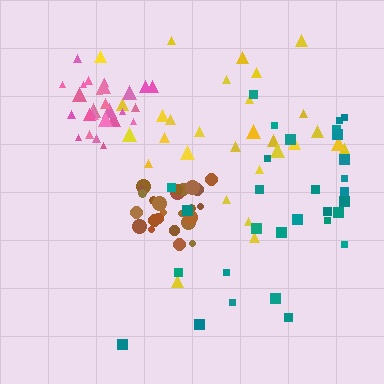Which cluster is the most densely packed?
Brown.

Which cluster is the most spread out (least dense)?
Yellow.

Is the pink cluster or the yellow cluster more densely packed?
Pink.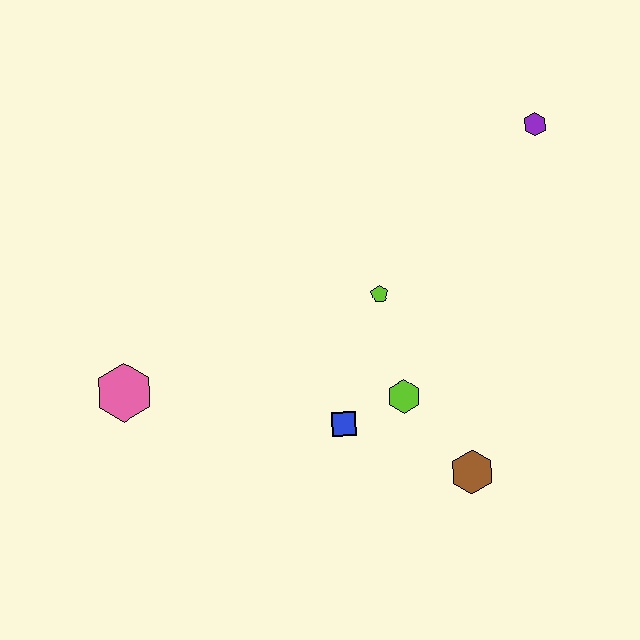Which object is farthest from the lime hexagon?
The purple hexagon is farthest from the lime hexagon.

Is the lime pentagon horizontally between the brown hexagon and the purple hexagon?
No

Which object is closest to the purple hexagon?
The lime pentagon is closest to the purple hexagon.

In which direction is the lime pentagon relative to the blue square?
The lime pentagon is above the blue square.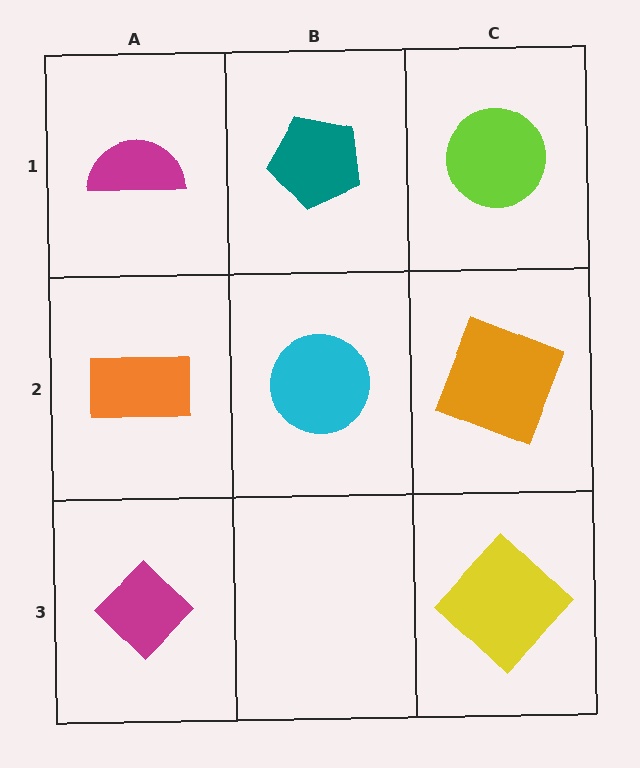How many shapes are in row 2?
3 shapes.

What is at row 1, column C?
A lime circle.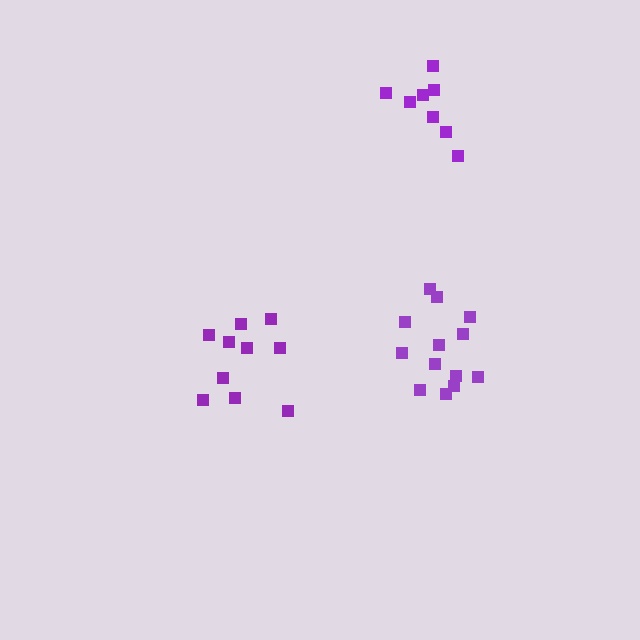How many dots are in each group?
Group 1: 10 dots, Group 2: 13 dots, Group 3: 8 dots (31 total).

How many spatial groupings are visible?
There are 3 spatial groupings.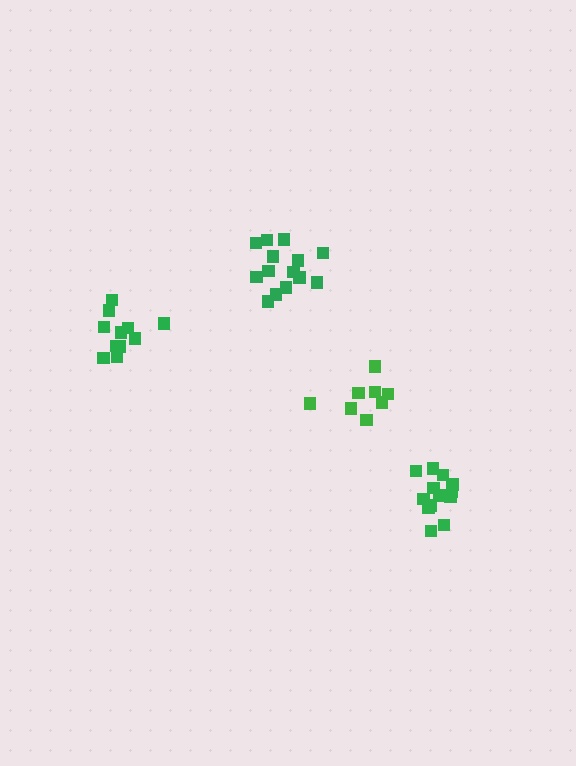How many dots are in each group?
Group 1: 8 dots, Group 2: 11 dots, Group 3: 13 dots, Group 4: 14 dots (46 total).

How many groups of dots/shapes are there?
There are 4 groups.